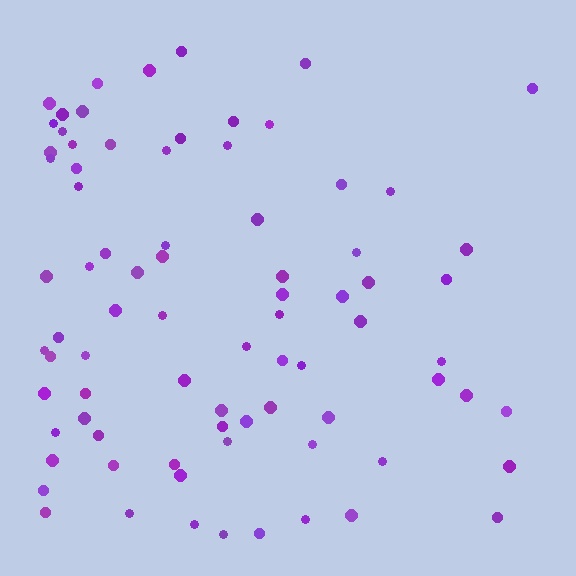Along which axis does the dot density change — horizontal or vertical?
Horizontal.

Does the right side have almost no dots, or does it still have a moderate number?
Still a moderate number, just noticeably fewer than the left.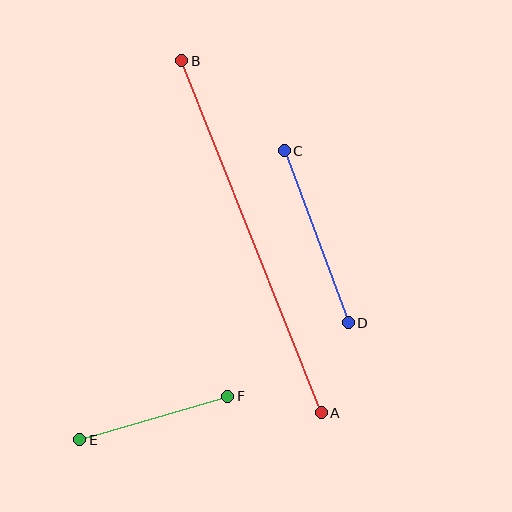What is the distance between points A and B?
The distance is approximately 379 pixels.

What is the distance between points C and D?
The distance is approximately 183 pixels.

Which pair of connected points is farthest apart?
Points A and B are farthest apart.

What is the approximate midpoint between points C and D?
The midpoint is at approximately (316, 237) pixels.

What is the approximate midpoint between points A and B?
The midpoint is at approximately (252, 237) pixels.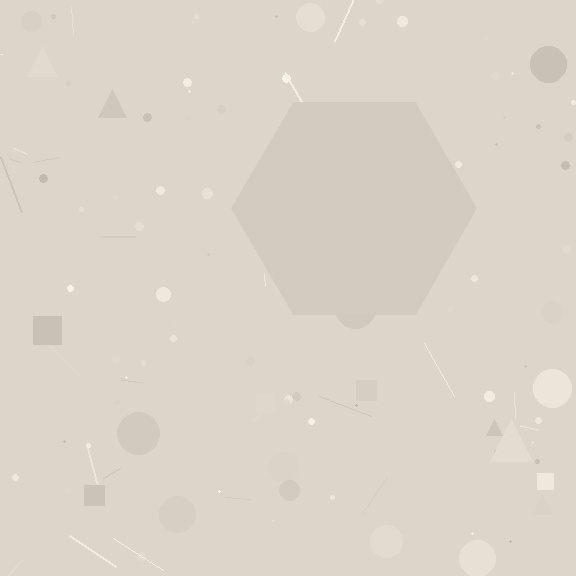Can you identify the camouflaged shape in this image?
The camouflaged shape is a hexagon.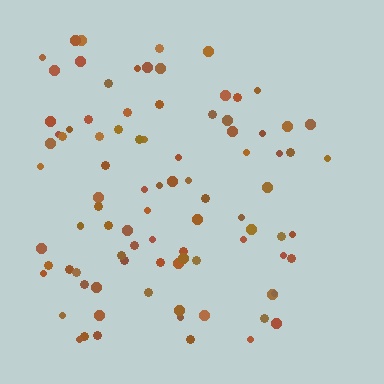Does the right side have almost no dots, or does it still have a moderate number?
Still a moderate number, just noticeably fewer than the left.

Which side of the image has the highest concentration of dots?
The left.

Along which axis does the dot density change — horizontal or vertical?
Horizontal.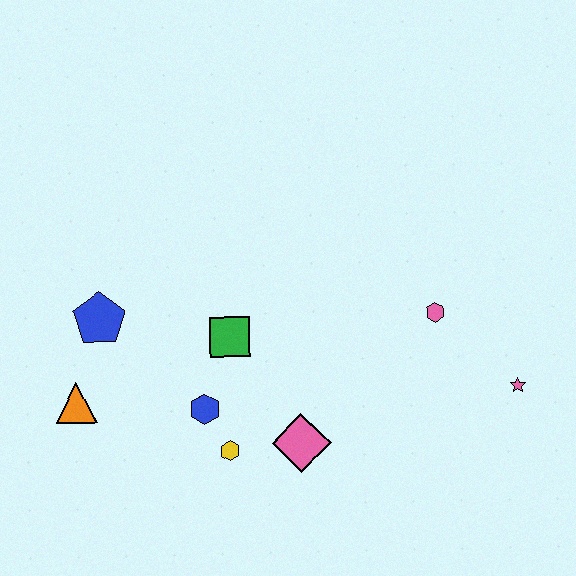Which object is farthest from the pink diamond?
The blue pentagon is farthest from the pink diamond.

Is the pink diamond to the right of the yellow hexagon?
Yes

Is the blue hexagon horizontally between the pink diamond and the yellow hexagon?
No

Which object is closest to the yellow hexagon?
The blue hexagon is closest to the yellow hexagon.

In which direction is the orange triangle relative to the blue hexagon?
The orange triangle is to the left of the blue hexagon.